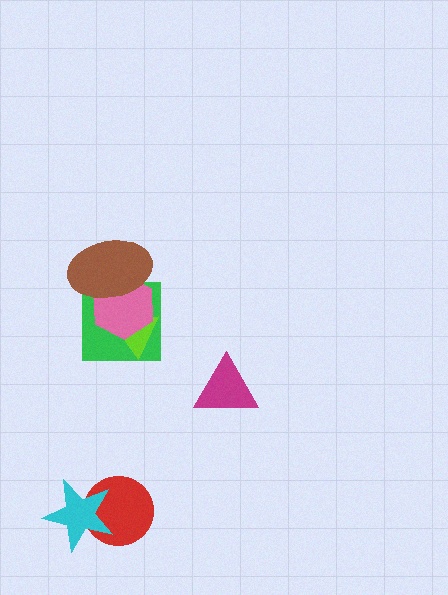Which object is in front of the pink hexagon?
The brown ellipse is in front of the pink hexagon.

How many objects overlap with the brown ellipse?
2 objects overlap with the brown ellipse.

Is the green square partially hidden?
Yes, it is partially covered by another shape.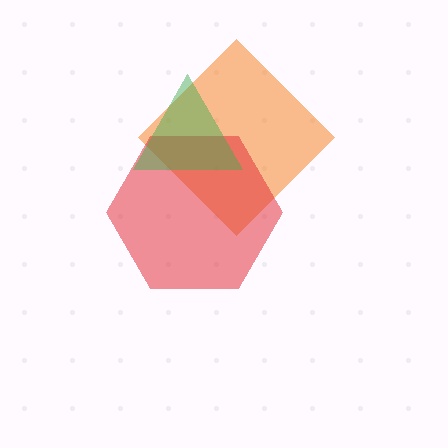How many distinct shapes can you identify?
There are 3 distinct shapes: an orange diamond, a red hexagon, a green triangle.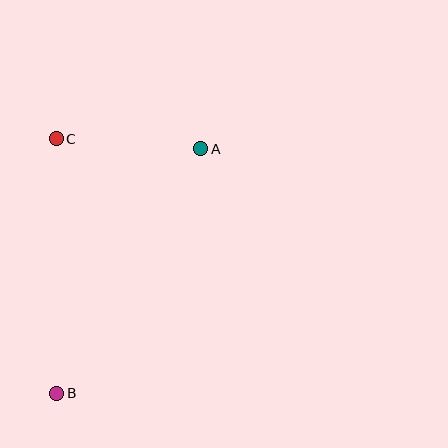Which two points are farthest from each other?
Points A and B are farthest from each other.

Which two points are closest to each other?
Points A and C are closest to each other.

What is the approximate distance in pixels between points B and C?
The distance between B and C is approximately 255 pixels.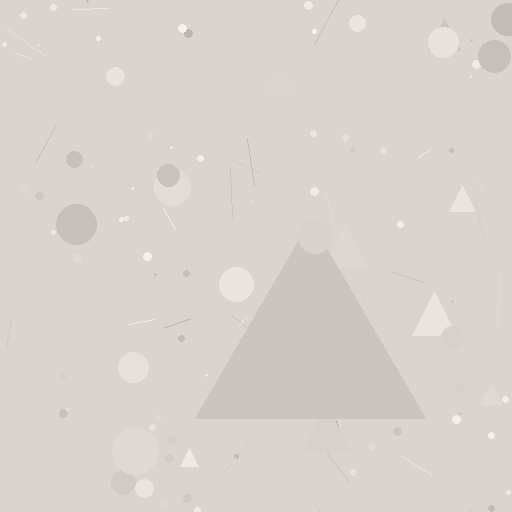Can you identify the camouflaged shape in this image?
The camouflaged shape is a triangle.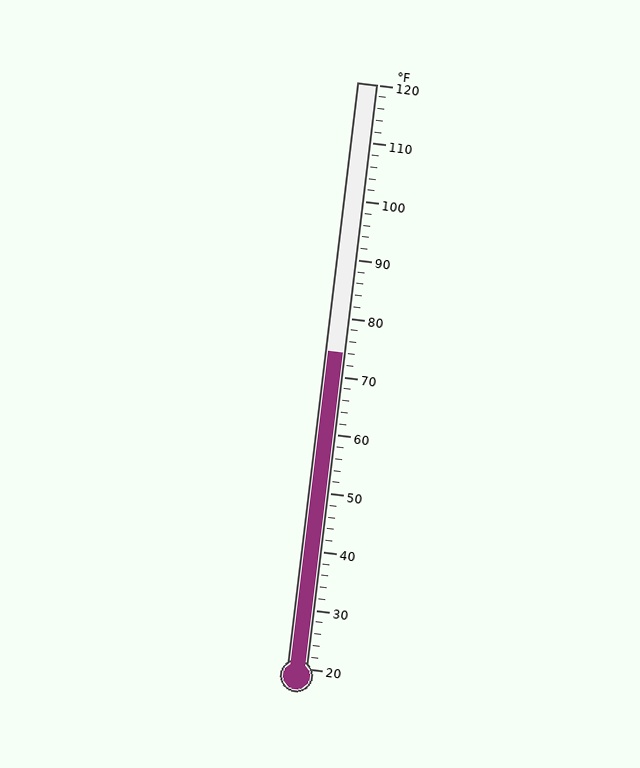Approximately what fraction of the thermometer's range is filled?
The thermometer is filled to approximately 55% of its range.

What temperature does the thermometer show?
The thermometer shows approximately 74°F.